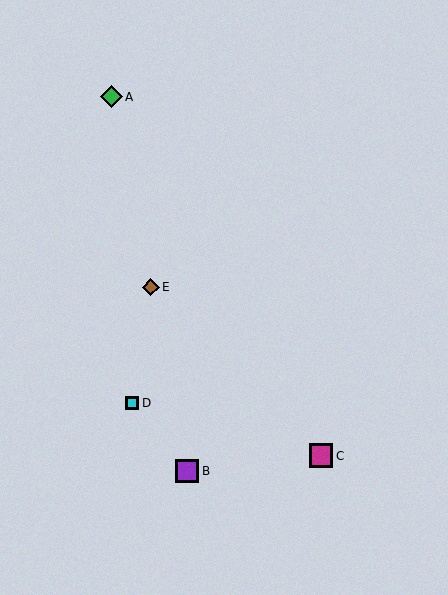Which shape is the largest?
The magenta square (labeled C) is the largest.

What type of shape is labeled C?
Shape C is a magenta square.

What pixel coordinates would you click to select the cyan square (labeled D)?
Click at (132, 403) to select the cyan square D.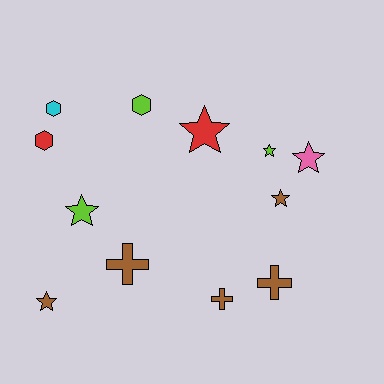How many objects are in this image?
There are 12 objects.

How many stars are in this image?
There are 6 stars.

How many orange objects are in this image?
There are no orange objects.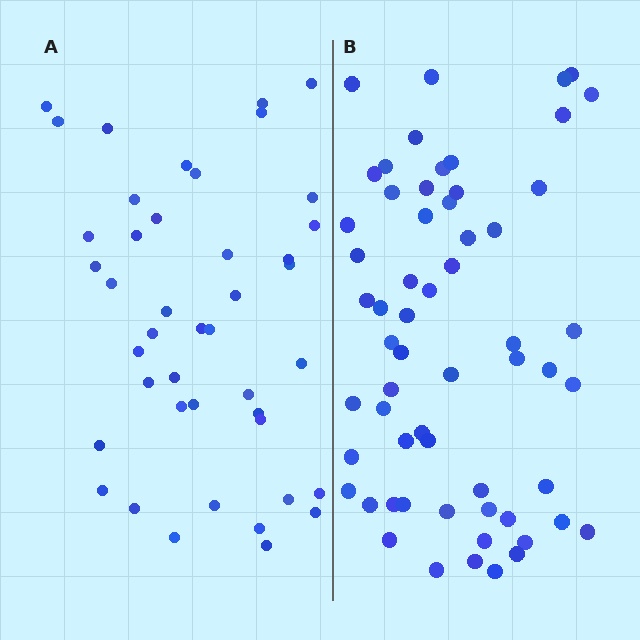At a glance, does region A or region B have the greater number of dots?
Region B (the right region) has more dots.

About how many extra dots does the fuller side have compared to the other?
Region B has approximately 15 more dots than region A.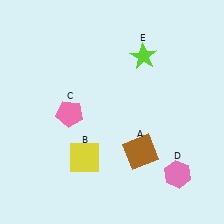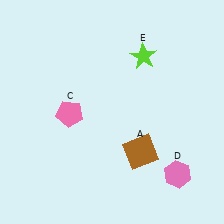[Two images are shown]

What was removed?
The yellow square (B) was removed in Image 2.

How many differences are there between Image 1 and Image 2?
There is 1 difference between the two images.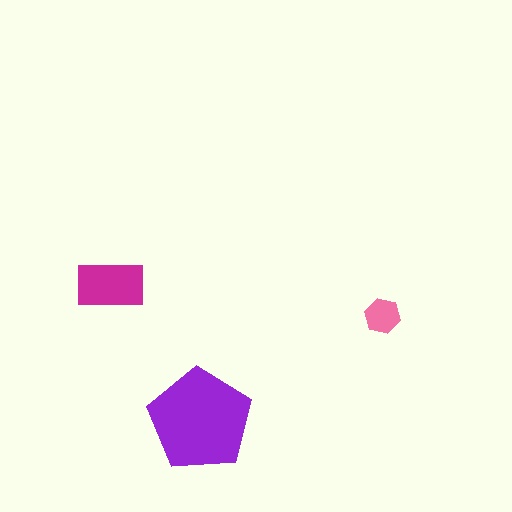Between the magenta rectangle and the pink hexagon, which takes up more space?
The magenta rectangle.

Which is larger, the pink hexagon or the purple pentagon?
The purple pentagon.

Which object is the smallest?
The pink hexagon.